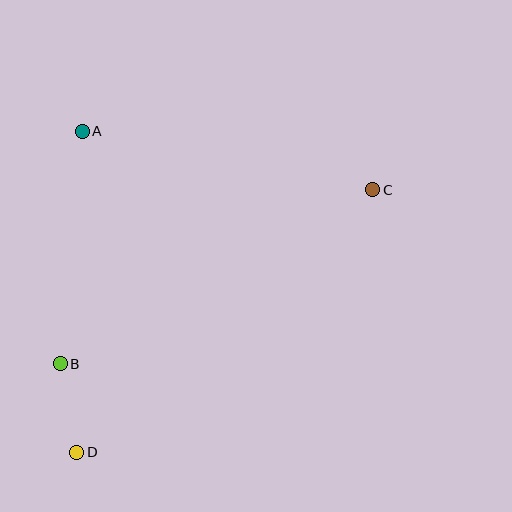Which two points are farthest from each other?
Points C and D are farthest from each other.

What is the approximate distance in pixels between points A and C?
The distance between A and C is approximately 296 pixels.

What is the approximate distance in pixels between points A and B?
The distance between A and B is approximately 234 pixels.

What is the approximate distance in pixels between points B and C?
The distance between B and C is approximately 357 pixels.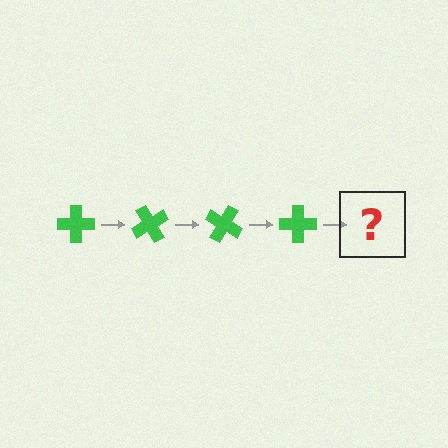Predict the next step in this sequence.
The next step is a green cross rotated 240 degrees.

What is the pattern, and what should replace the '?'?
The pattern is that the cross rotates 60 degrees each step. The '?' should be a green cross rotated 240 degrees.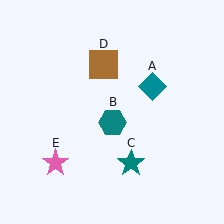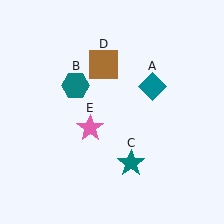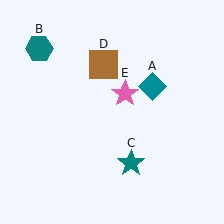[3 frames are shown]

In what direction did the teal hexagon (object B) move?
The teal hexagon (object B) moved up and to the left.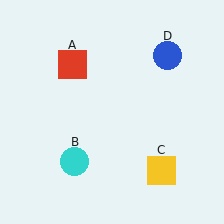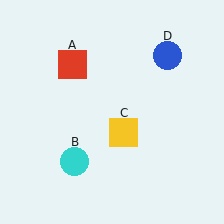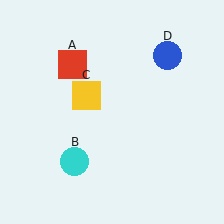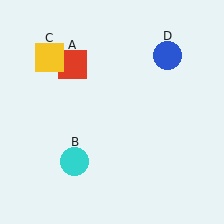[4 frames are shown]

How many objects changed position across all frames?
1 object changed position: yellow square (object C).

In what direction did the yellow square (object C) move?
The yellow square (object C) moved up and to the left.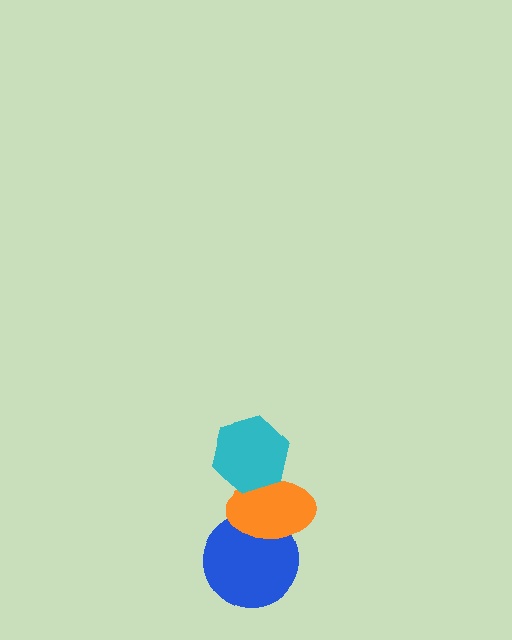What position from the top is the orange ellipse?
The orange ellipse is 2nd from the top.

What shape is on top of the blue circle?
The orange ellipse is on top of the blue circle.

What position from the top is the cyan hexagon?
The cyan hexagon is 1st from the top.